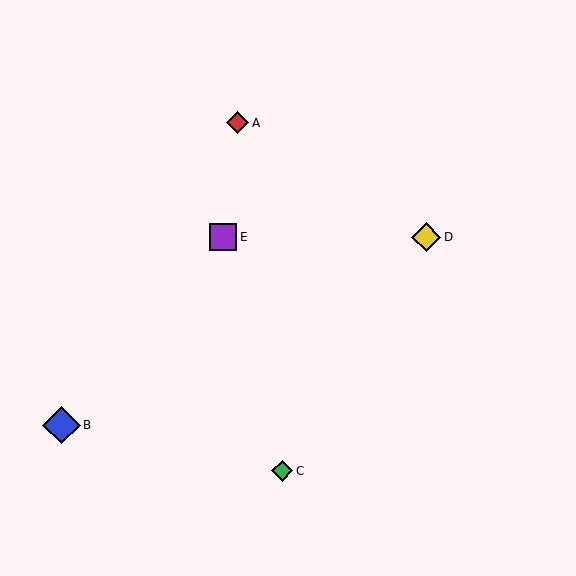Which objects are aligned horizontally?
Objects D, E are aligned horizontally.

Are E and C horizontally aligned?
No, E is at y≈237 and C is at y≈471.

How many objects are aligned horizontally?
2 objects (D, E) are aligned horizontally.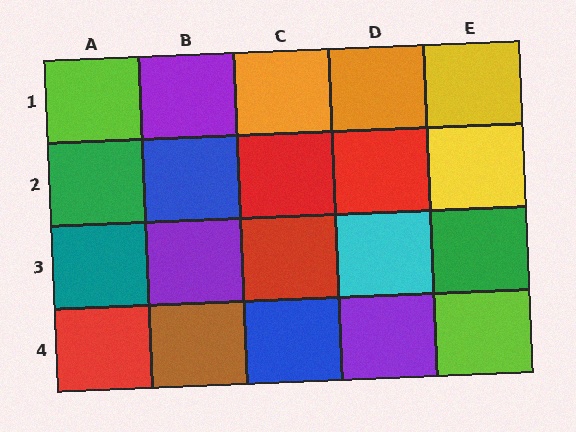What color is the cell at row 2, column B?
Blue.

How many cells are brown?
1 cell is brown.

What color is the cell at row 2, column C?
Red.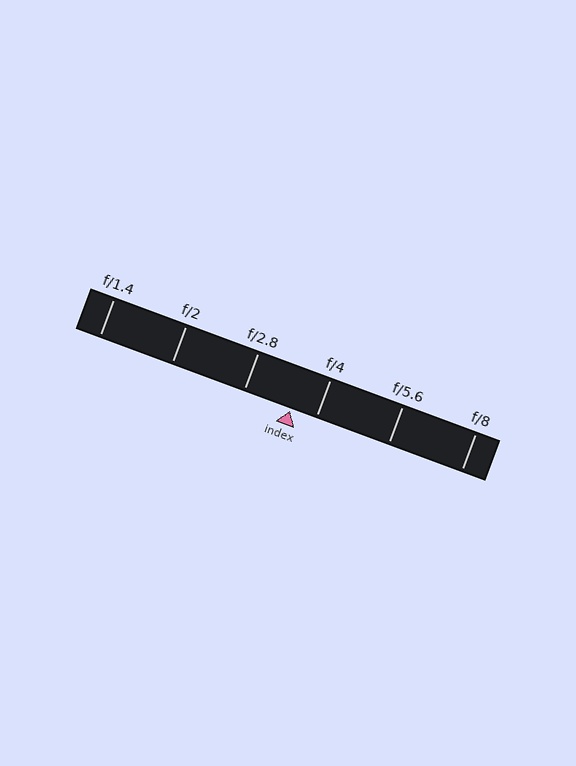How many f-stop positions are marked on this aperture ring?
There are 6 f-stop positions marked.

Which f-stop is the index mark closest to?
The index mark is closest to f/4.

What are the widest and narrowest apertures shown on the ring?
The widest aperture shown is f/1.4 and the narrowest is f/8.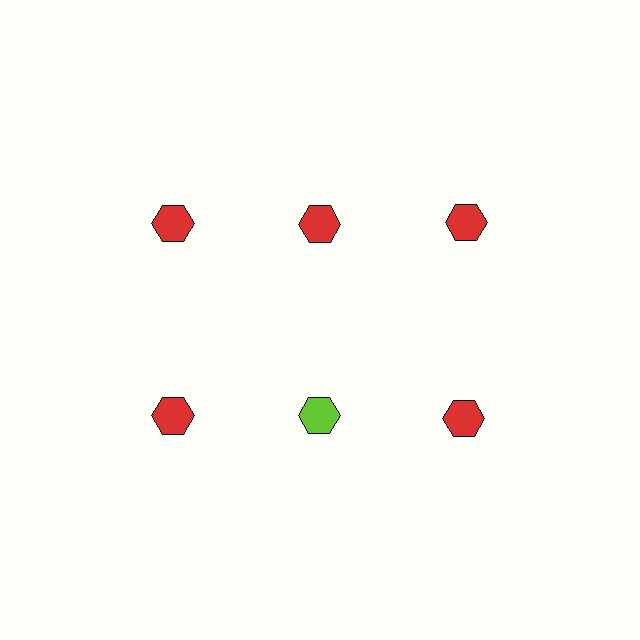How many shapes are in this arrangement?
There are 6 shapes arranged in a grid pattern.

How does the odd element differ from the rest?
It has a different color: lime instead of red.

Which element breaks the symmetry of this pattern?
The lime hexagon in the second row, second from left column breaks the symmetry. All other shapes are red hexagons.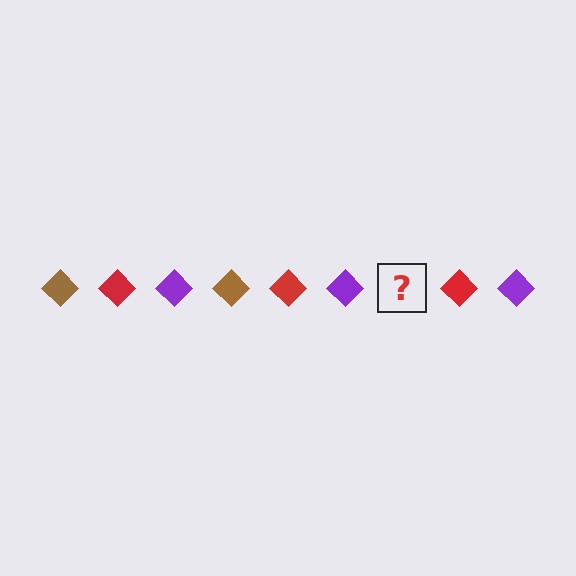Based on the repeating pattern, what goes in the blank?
The blank should be a brown diamond.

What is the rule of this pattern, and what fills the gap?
The rule is that the pattern cycles through brown, red, purple diamonds. The gap should be filled with a brown diamond.